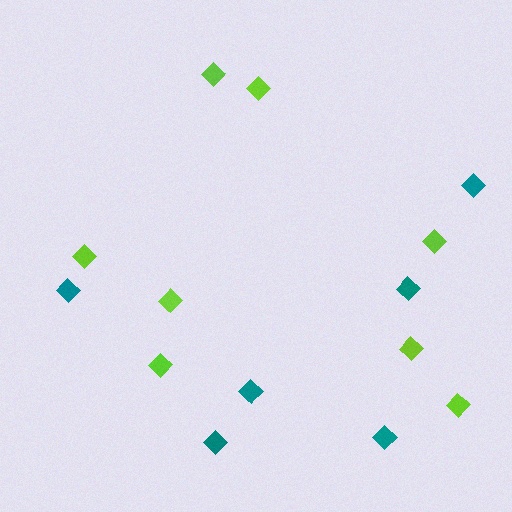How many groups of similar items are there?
There are 2 groups: one group of teal diamonds (6) and one group of lime diamonds (8).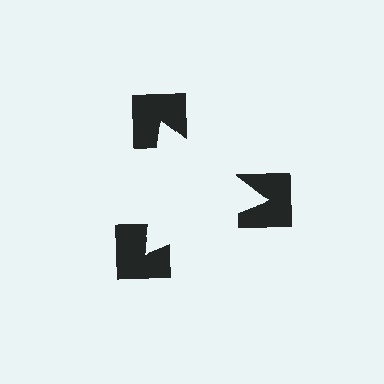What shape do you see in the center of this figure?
An illusory triangle — its edges are inferred from the aligned wedge cuts in the notched squares, not physically drawn.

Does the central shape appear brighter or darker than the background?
It typically appears slightly brighter than the background, even though no actual brightness change is drawn.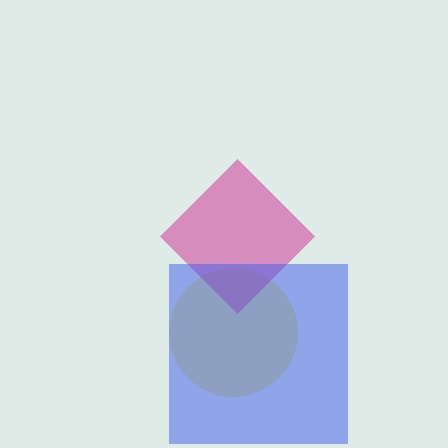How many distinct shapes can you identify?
There are 3 distinct shapes: a yellow circle, a magenta diamond, a blue square.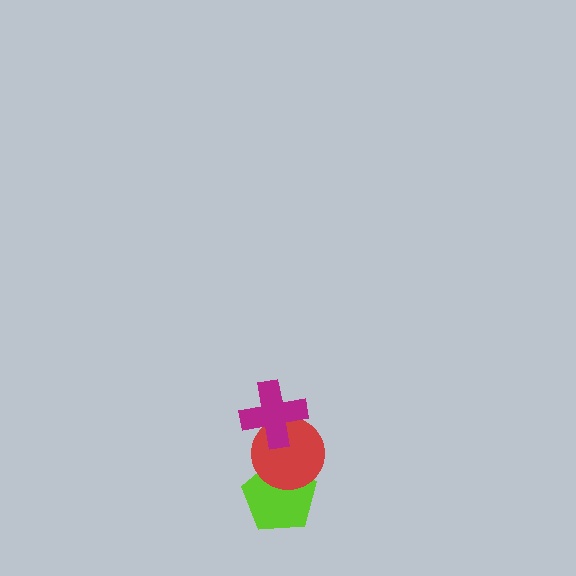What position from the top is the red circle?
The red circle is 2nd from the top.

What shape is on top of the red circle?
The magenta cross is on top of the red circle.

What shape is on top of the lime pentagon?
The red circle is on top of the lime pentagon.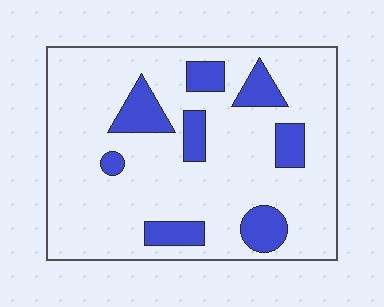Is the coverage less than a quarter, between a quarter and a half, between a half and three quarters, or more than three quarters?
Less than a quarter.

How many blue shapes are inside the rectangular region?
8.